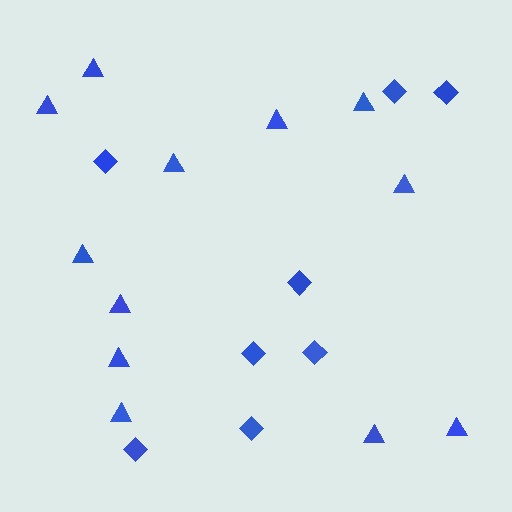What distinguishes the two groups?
There are 2 groups: one group of diamonds (8) and one group of triangles (12).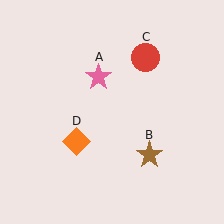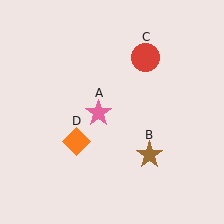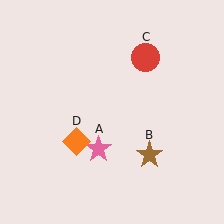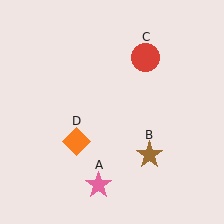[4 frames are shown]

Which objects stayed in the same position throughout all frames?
Brown star (object B) and red circle (object C) and orange diamond (object D) remained stationary.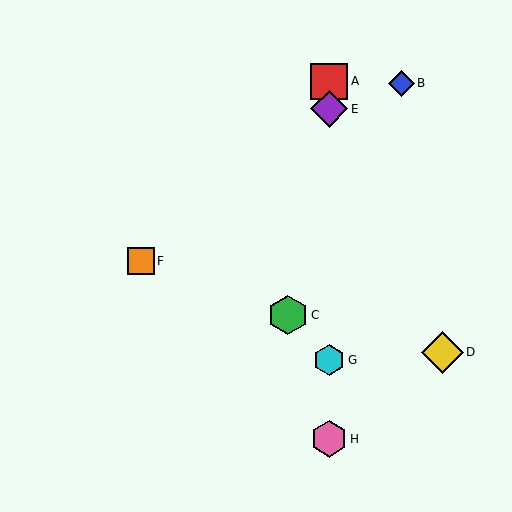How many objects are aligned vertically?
4 objects (A, E, G, H) are aligned vertically.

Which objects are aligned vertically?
Objects A, E, G, H are aligned vertically.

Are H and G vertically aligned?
Yes, both are at x≈329.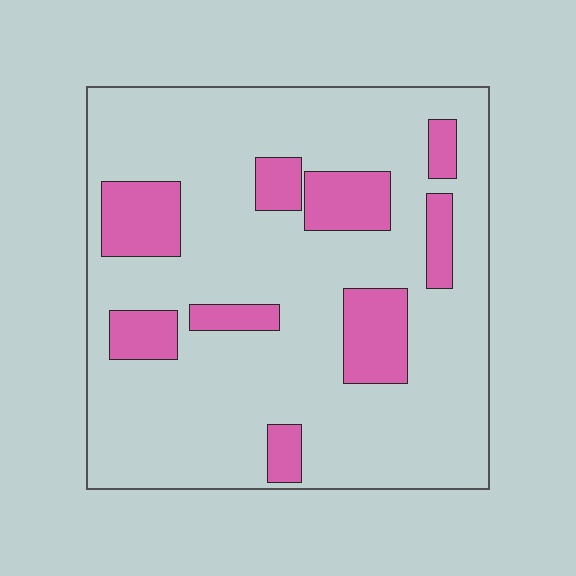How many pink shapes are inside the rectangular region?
9.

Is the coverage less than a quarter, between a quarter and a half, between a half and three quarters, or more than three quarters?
Less than a quarter.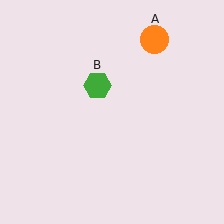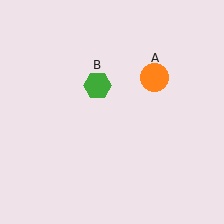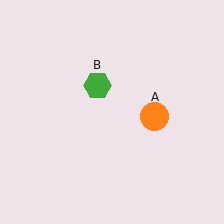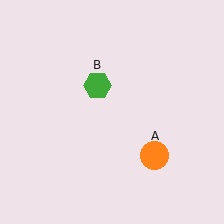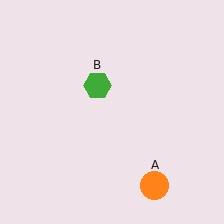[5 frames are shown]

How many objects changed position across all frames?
1 object changed position: orange circle (object A).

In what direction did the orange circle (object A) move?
The orange circle (object A) moved down.